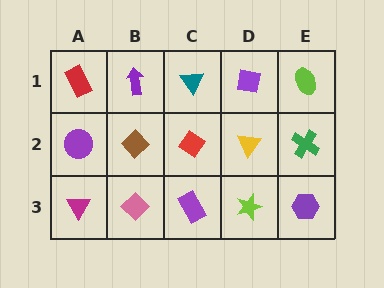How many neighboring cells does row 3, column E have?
2.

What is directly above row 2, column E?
A lime ellipse.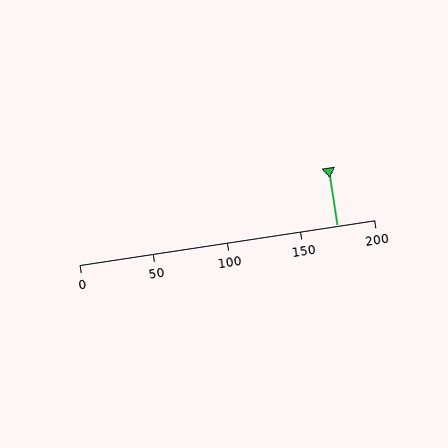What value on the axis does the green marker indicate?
The marker indicates approximately 175.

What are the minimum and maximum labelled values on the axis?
The axis runs from 0 to 200.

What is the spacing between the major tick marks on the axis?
The major ticks are spaced 50 apart.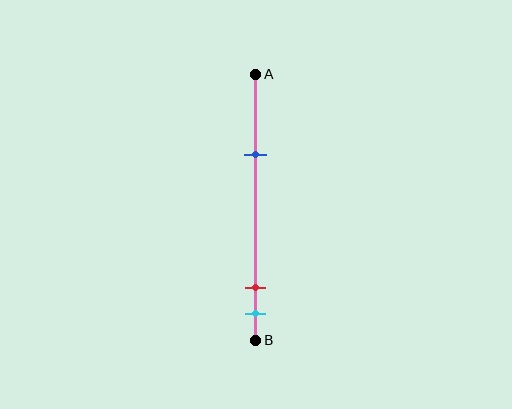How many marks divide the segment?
There are 3 marks dividing the segment.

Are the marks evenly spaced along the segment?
No, the marks are not evenly spaced.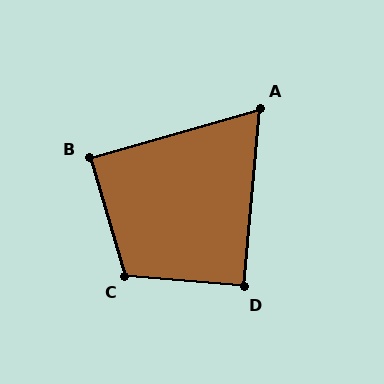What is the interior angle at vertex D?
Approximately 90 degrees (approximately right).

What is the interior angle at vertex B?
Approximately 90 degrees (approximately right).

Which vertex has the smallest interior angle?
A, at approximately 69 degrees.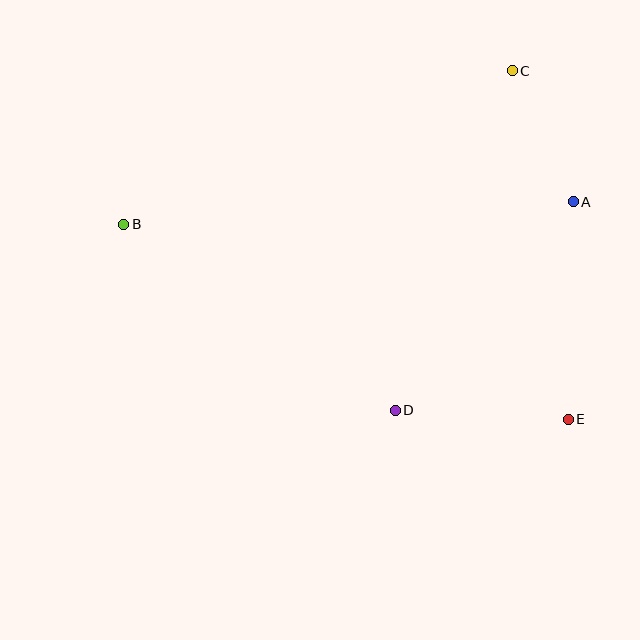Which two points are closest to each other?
Points A and C are closest to each other.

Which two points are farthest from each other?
Points B and E are farthest from each other.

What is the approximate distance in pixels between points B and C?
The distance between B and C is approximately 418 pixels.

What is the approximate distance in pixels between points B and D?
The distance between B and D is approximately 329 pixels.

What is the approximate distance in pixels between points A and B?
The distance between A and B is approximately 450 pixels.